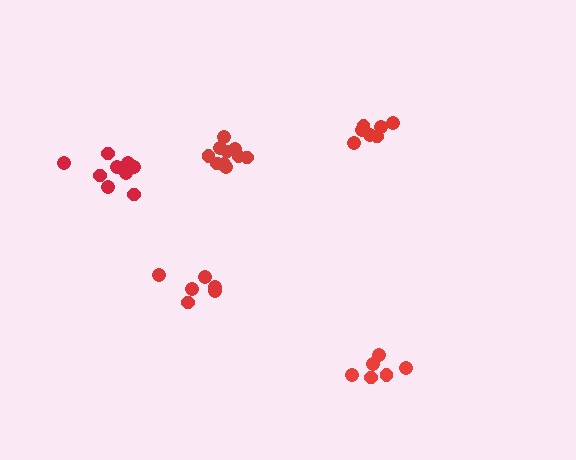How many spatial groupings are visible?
There are 5 spatial groupings.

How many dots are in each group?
Group 1: 6 dots, Group 2: 10 dots, Group 3: 9 dots, Group 4: 6 dots, Group 5: 7 dots (38 total).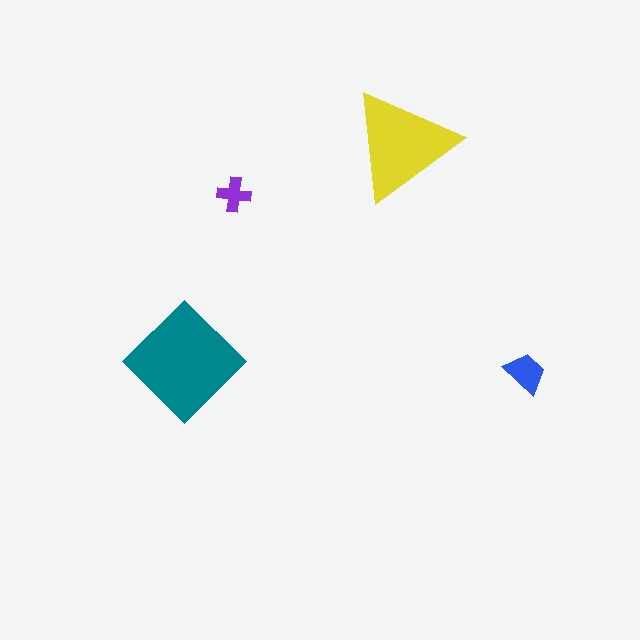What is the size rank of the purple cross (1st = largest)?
4th.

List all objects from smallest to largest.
The purple cross, the blue trapezoid, the yellow triangle, the teal diamond.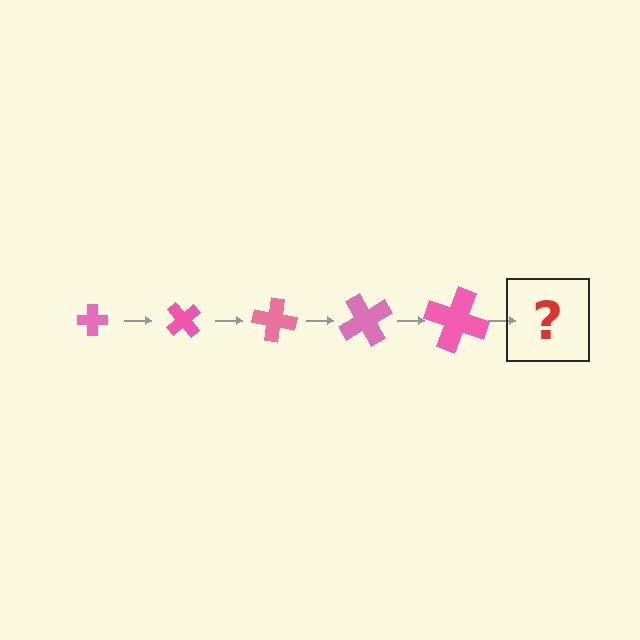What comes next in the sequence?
The next element should be a cross, larger than the previous one and rotated 250 degrees from the start.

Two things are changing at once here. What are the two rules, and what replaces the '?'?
The two rules are that the cross grows larger each step and it rotates 50 degrees each step. The '?' should be a cross, larger than the previous one and rotated 250 degrees from the start.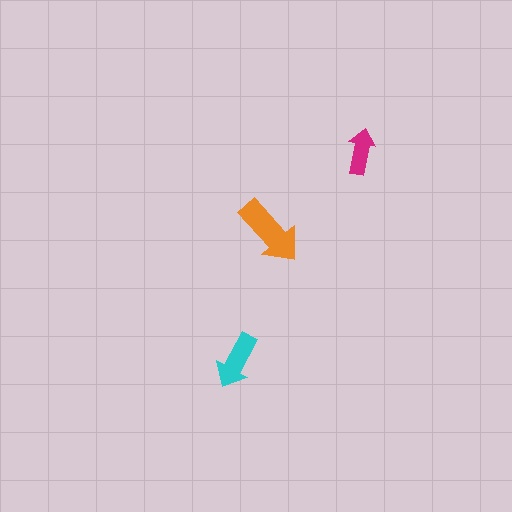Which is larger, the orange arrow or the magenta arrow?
The orange one.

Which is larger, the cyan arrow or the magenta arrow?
The cyan one.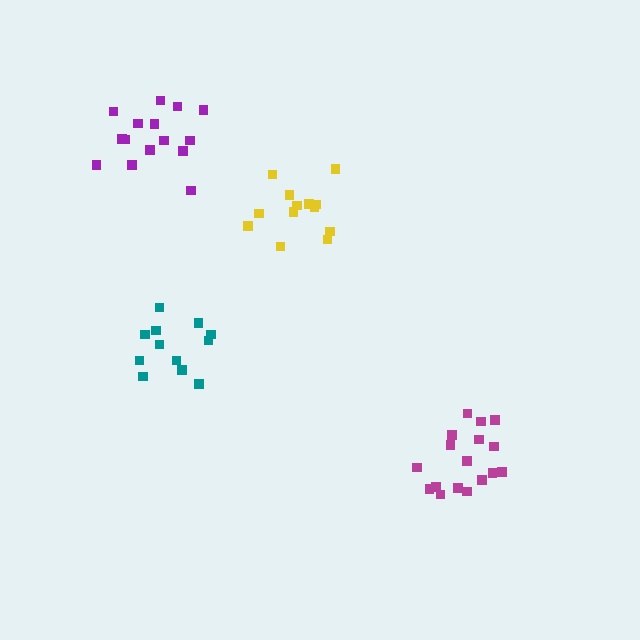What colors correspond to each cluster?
The clusters are colored: teal, yellow, purple, magenta.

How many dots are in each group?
Group 1: 12 dots, Group 2: 13 dots, Group 3: 15 dots, Group 4: 17 dots (57 total).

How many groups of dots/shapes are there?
There are 4 groups.